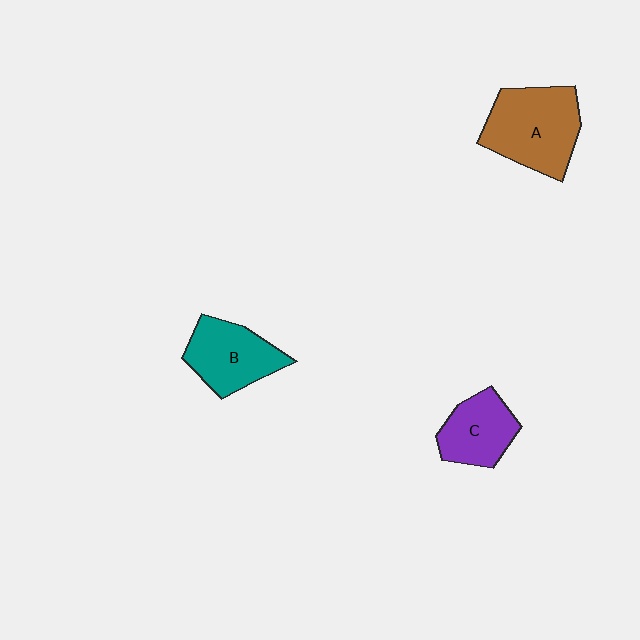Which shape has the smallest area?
Shape C (purple).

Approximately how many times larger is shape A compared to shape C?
Approximately 1.5 times.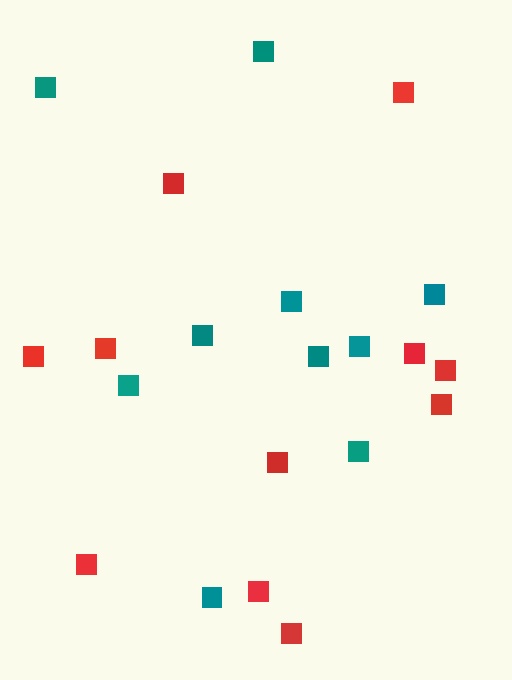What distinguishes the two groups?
There are 2 groups: one group of teal squares (10) and one group of red squares (11).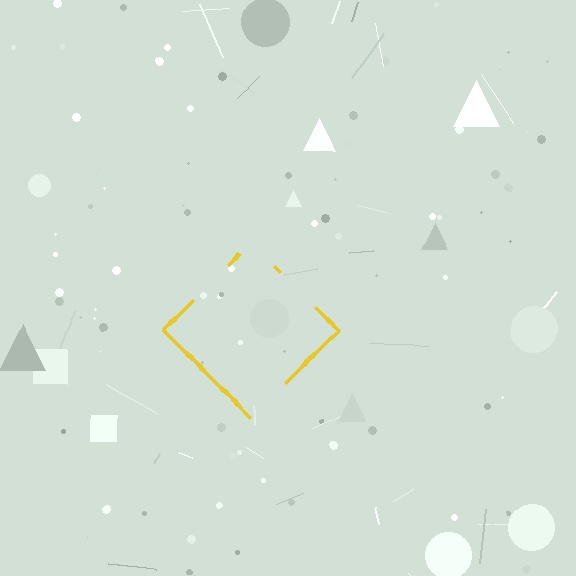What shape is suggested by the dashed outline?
The dashed outline suggests a diamond.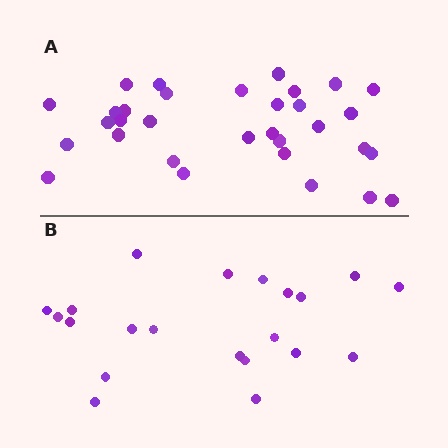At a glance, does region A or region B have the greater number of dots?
Region A (the top region) has more dots.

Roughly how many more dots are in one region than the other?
Region A has roughly 12 or so more dots than region B.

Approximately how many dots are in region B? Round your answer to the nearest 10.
About 20 dots. (The exact count is 21, which rounds to 20.)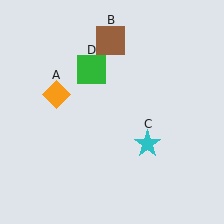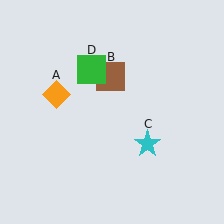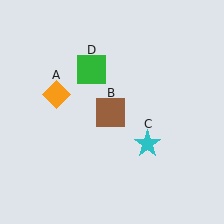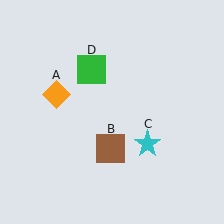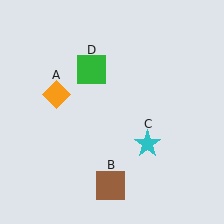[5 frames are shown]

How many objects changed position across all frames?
1 object changed position: brown square (object B).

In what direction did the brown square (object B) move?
The brown square (object B) moved down.